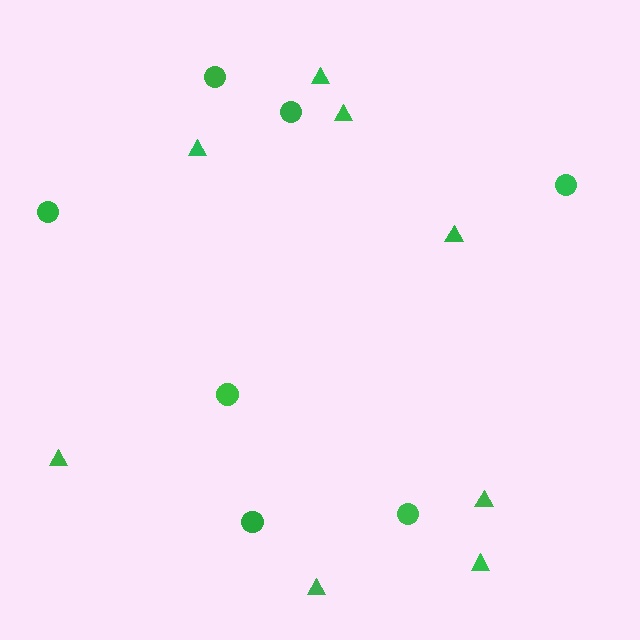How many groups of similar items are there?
There are 2 groups: one group of triangles (8) and one group of circles (7).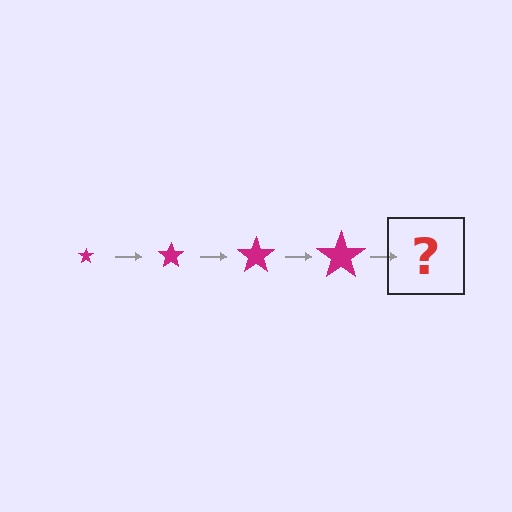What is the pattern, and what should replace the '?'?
The pattern is that the star gets progressively larger each step. The '?' should be a magenta star, larger than the previous one.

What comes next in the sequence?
The next element should be a magenta star, larger than the previous one.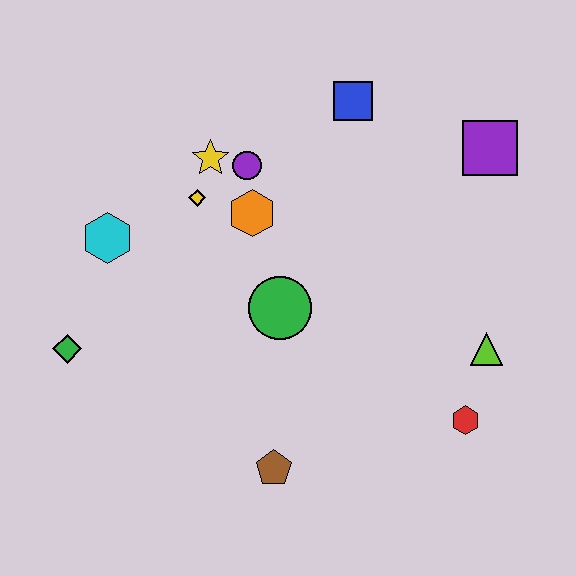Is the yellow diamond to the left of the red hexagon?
Yes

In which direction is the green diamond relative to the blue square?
The green diamond is to the left of the blue square.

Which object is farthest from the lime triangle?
The green diamond is farthest from the lime triangle.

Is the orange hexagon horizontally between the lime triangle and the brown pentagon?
No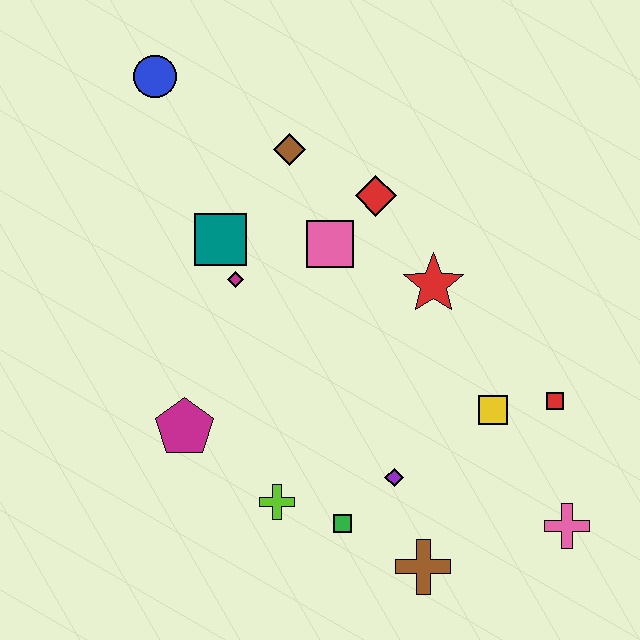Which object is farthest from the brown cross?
The blue circle is farthest from the brown cross.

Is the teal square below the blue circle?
Yes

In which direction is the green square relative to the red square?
The green square is to the left of the red square.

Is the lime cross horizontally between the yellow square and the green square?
No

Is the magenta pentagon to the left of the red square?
Yes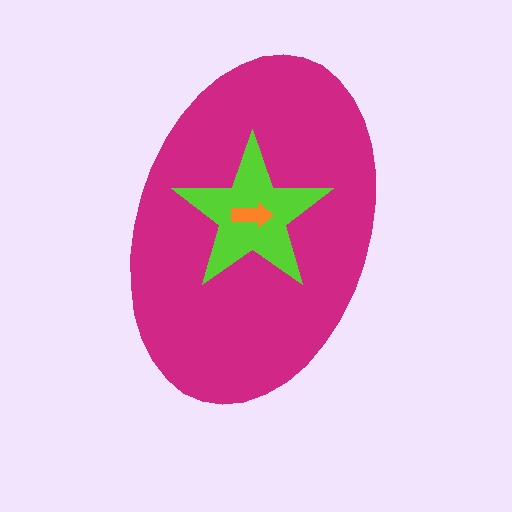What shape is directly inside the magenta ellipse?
The lime star.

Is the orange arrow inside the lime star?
Yes.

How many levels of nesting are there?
3.